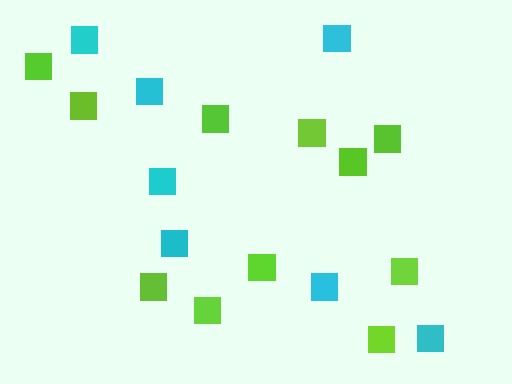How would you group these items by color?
There are 2 groups: one group of lime squares (11) and one group of cyan squares (7).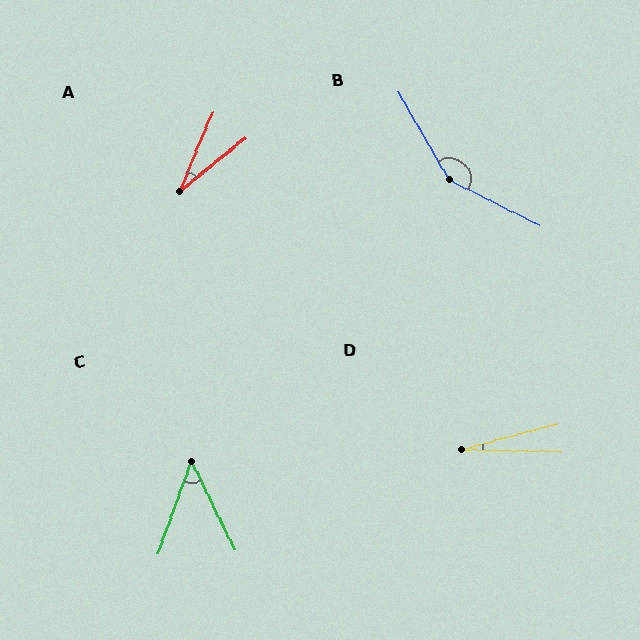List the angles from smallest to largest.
D (16°), A (28°), C (46°), B (147°).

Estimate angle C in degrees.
Approximately 46 degrees.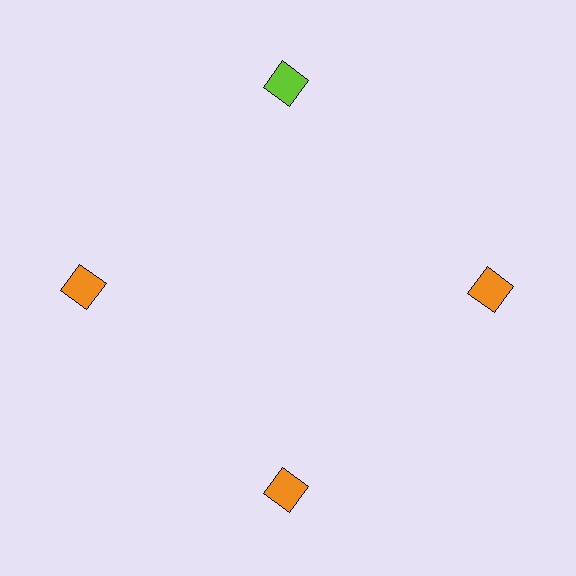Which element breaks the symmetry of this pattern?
The lime diamond at roughly the 12 o'clock position breaks the symmetry. All other shapes are orange diamonds.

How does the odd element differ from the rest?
It has a different color: lime instead of orange.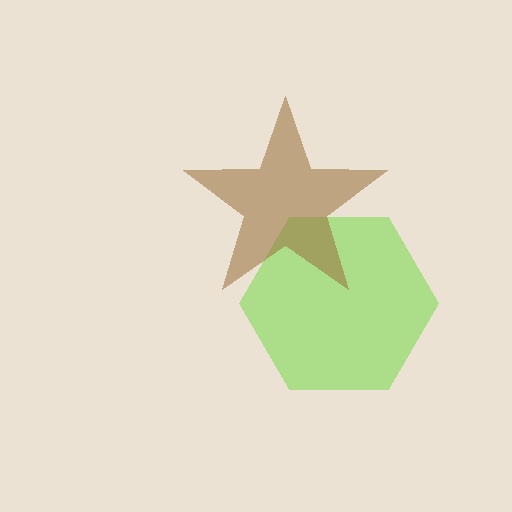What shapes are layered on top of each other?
The layered shapes are: a lime hexagon, a brown star.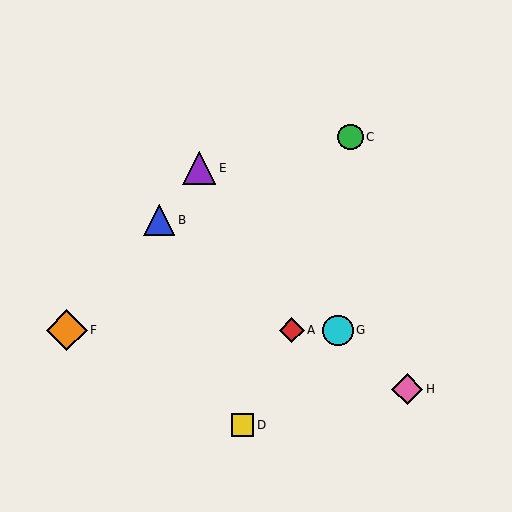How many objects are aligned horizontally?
3 objects (A, F, G) are aligned horizontally.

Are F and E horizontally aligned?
No, F is at y≈330 and E is at y≈168.